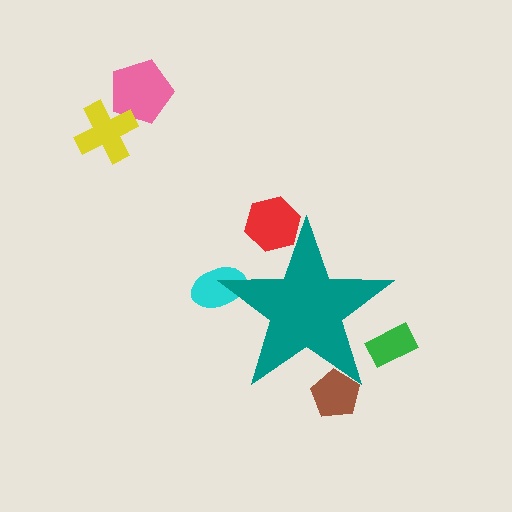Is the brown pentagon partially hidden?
Yes, the brown pentagon is partially hidden behind the teal star.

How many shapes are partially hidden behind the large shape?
4 shapes are partially hidden.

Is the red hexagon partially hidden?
Yes, the red hexagon is partially hidden behind the teal star.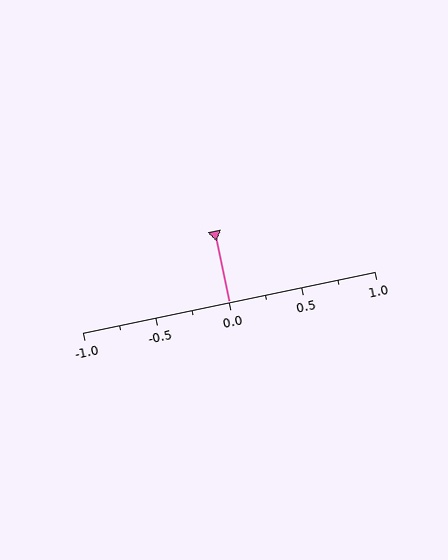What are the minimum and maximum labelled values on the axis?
The axis runs from -1.0 to 1.0.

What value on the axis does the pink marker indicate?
The marker indicates approximately 0.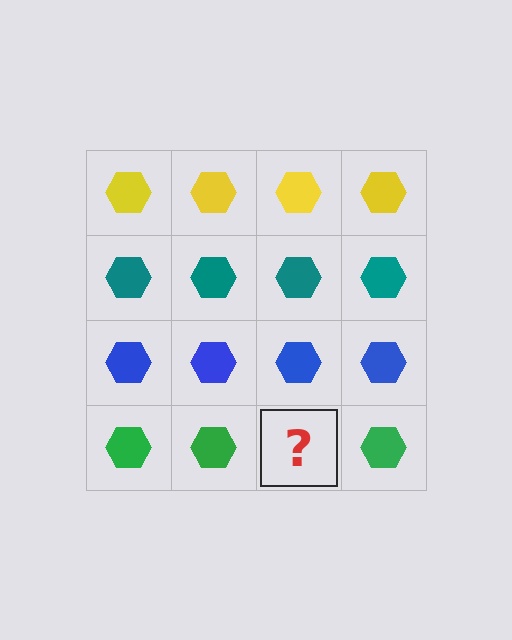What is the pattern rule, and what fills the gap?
The rule is that each row has a consistent color. The gap should be filled with a green hexagon.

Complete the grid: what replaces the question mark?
The question mark should be replaced with a green hexagon.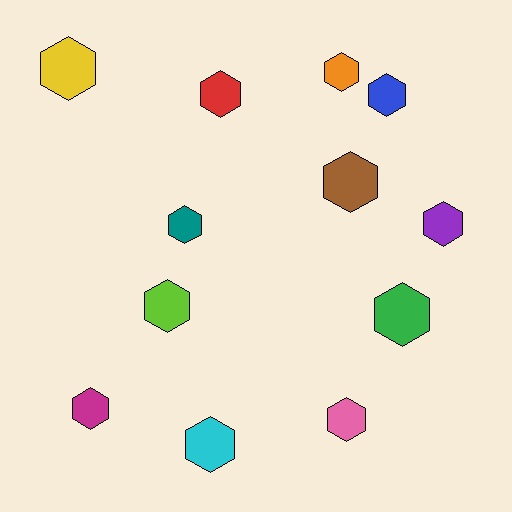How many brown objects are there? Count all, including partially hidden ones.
There is 1 brown object.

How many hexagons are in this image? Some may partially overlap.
There are 12 hexagons.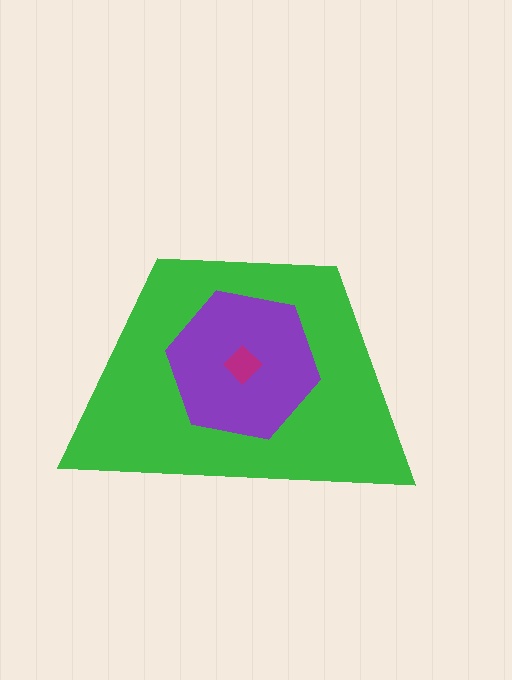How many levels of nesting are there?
3.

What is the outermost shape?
The green trapezoid.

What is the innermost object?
The magenta diamond.